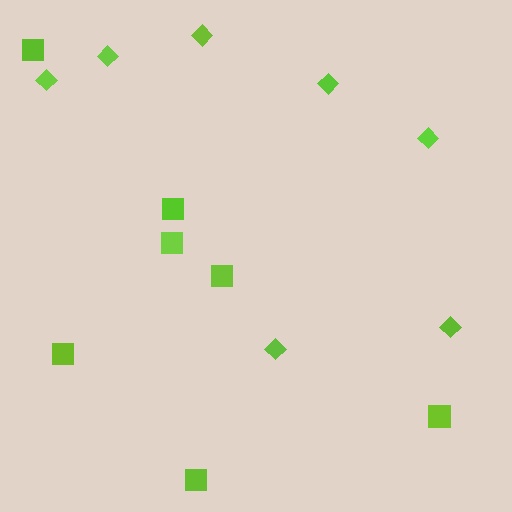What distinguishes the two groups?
There are 2 groups: one group of squares (7) and one group of diamonds (7).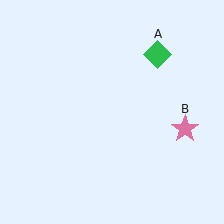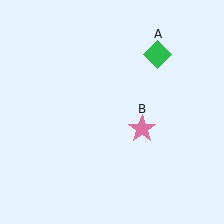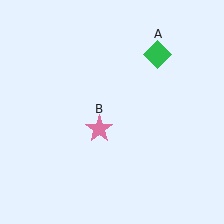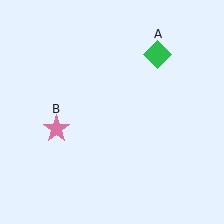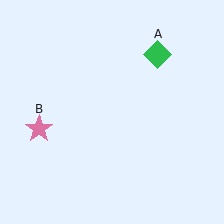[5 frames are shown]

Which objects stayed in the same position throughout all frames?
Green diamond (object A) remained stationary.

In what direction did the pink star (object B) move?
The pink star (object B) moved left.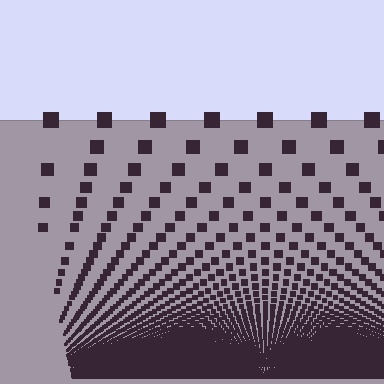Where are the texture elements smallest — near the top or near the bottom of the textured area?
Near the bottom.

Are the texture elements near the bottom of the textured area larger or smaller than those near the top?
Smaller. The gradient is inverted — elements near the bottom are smaller and denser.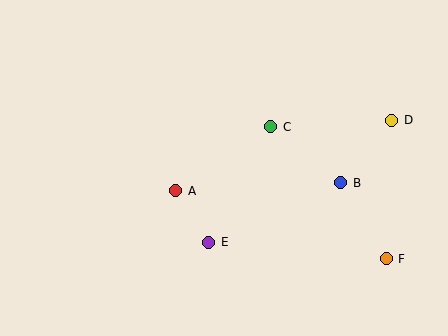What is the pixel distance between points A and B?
The distance between A and B is 165 pixels.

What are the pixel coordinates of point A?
Point A is at (176, 191).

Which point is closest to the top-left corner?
Point A is closest to the top-left corner.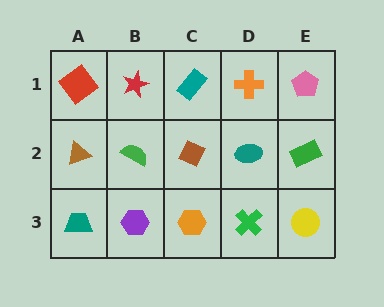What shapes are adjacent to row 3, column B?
A green semicircle (row 2, column B), a teal trapezoid (row 3, column A), an orange hexagon (row 3, column C).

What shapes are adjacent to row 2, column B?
A red star (row 1, column B), a purple hexagon (row 3, column B), a brown triangle (row 2, column A), a brown diamond (row 2, column C).